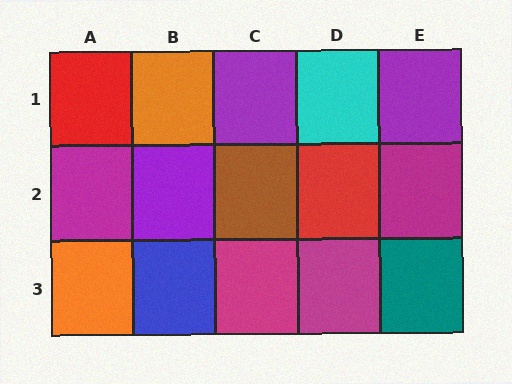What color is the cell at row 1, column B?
Orange.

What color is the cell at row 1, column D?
Cyan.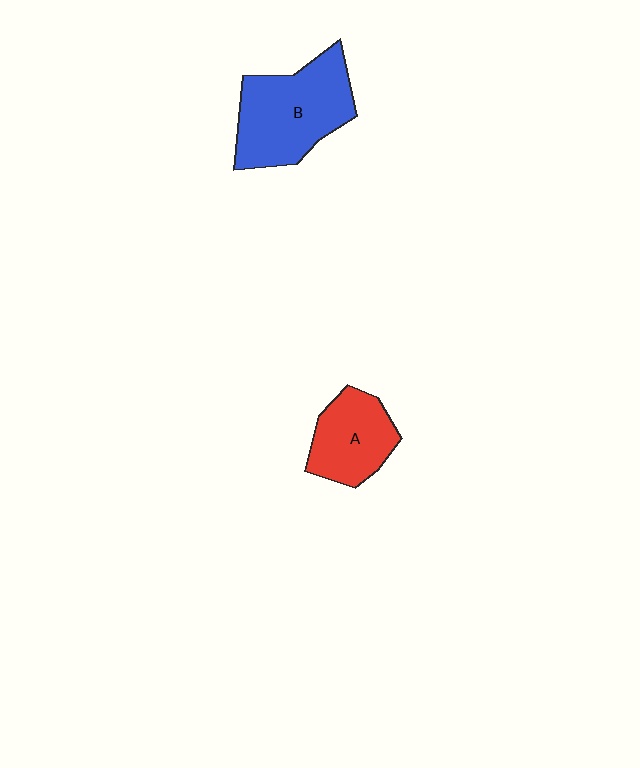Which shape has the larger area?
Shape B (blue).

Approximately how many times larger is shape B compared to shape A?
Approximately 1.6 times.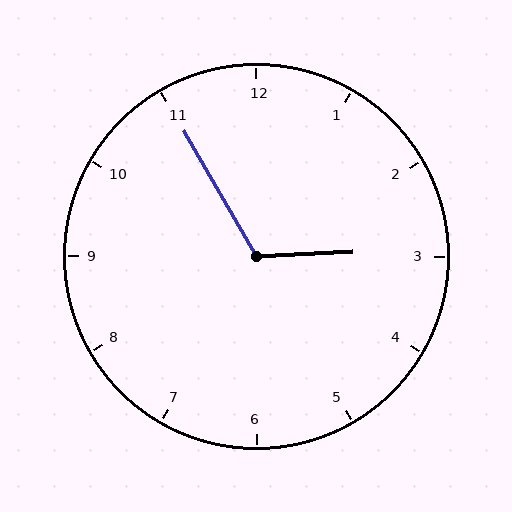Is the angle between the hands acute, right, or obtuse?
It is obtuse.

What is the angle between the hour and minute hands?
Approximately 118 degrees.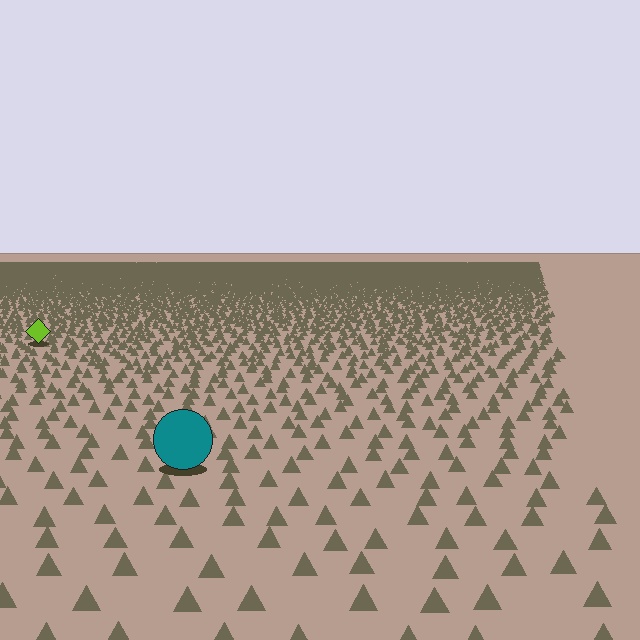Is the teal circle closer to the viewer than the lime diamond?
Yes. The teal circle is closer — you can tell from the texture gradient: the ground texture is coarser near it.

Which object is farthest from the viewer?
The lime diamond is farthest from the viewer. It appears smaller and the ground texture around it is denser.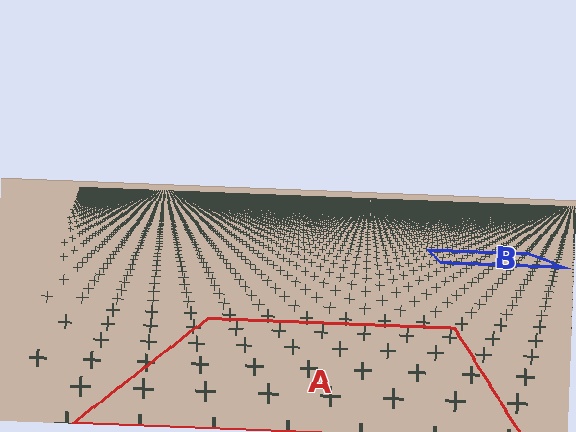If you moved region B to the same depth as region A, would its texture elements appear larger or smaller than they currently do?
They would appear larger. At a closer depth, the same texture elements are projected at a bigger on-screen size.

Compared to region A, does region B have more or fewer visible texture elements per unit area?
Region B has more texture elements per unit area — they are packed more densely because it is farther away.